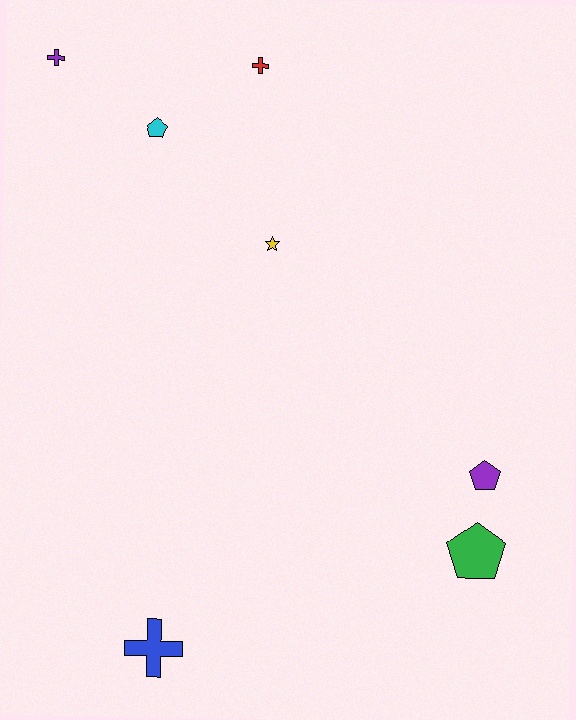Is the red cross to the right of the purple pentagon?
No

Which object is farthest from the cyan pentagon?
The green pentagon is farthest from the cyan pentagon.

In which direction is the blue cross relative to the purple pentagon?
The blue cross is to the left of the purple pentagon.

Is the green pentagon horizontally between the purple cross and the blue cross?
No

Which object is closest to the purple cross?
The cyan pentagon is closest to the purple cross.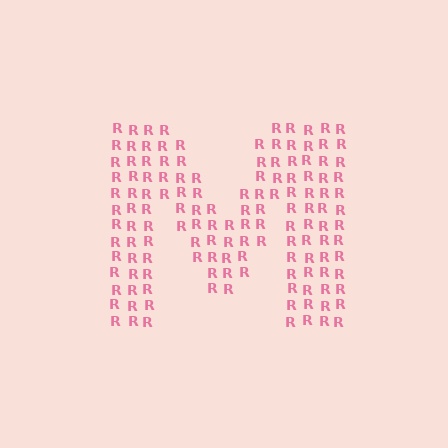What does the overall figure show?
The overall figure shows the letter M.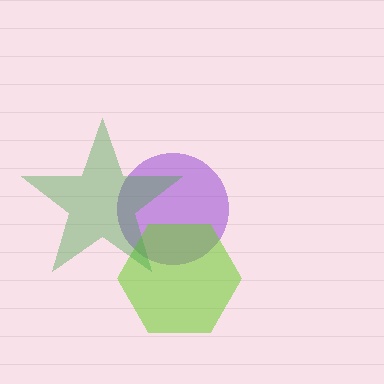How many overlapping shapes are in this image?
There are 3 overlapping shapes in the image.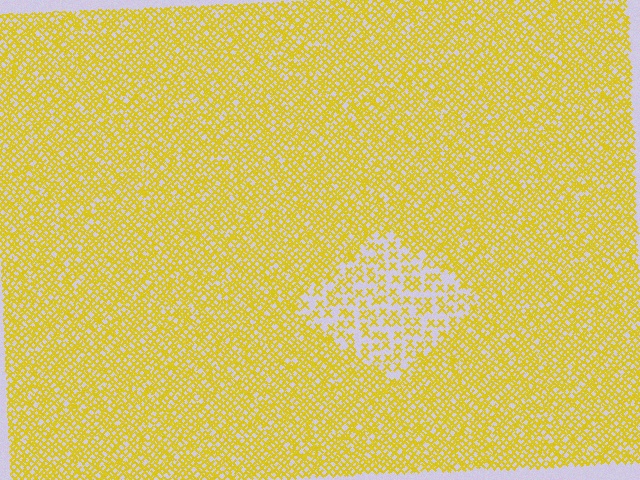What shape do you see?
I see a diamond.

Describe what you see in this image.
The image contains small yellow elements arranged at two different densities. A diamond-shaped region is visible where the elements are less densely packed than the surrounding area.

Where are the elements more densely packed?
The elements are more densely packed outside the diamond boundary.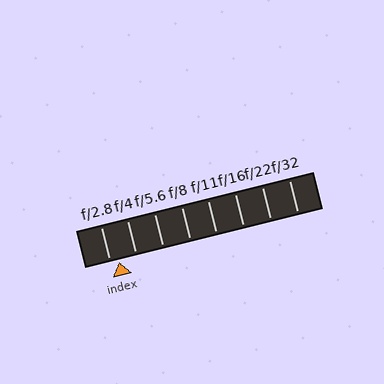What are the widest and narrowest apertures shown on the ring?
The widest aperture shown is f/2.8 and the narrowest is f/32.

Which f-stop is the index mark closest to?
The index mark is closest to f/2.8.